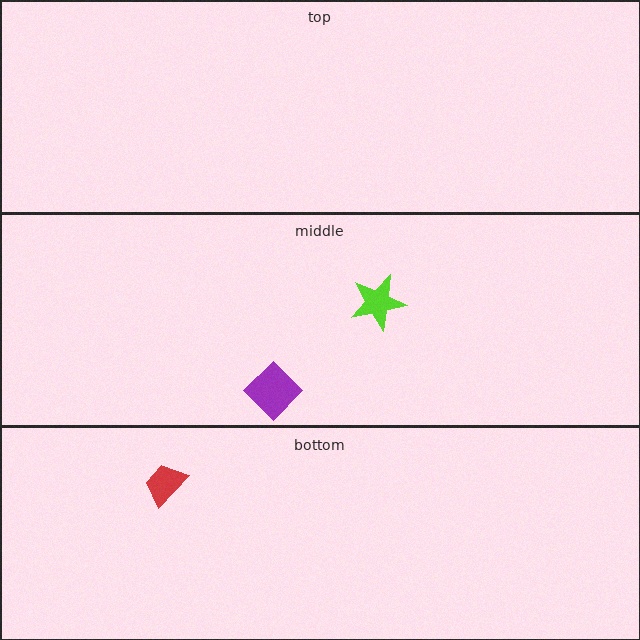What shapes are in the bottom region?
The red trapezoid.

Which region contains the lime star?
The middle region.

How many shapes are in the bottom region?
1.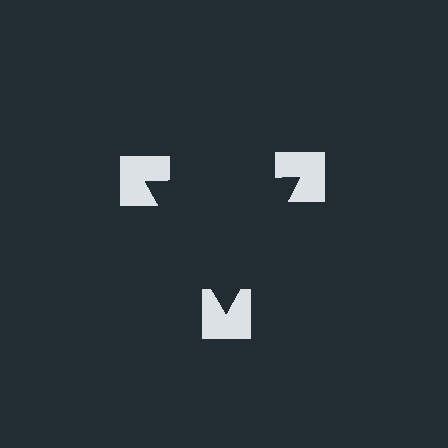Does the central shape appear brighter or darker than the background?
It typically appears slightly darker than the background, even though no actual brightness change is drawn.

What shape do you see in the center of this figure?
An illusory triangle — its edges are inferred from the aligned wedge cuts in the notched squares, not physically drawn.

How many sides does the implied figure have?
3 sides.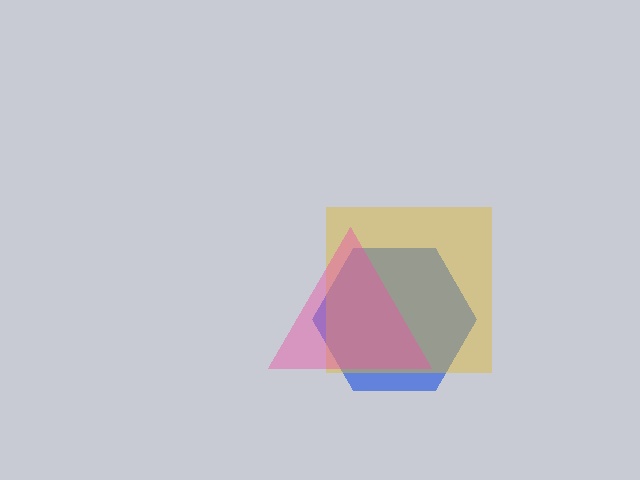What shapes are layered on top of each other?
The layered shapes are: a blue hexagon, a yellow square, a pink triangle.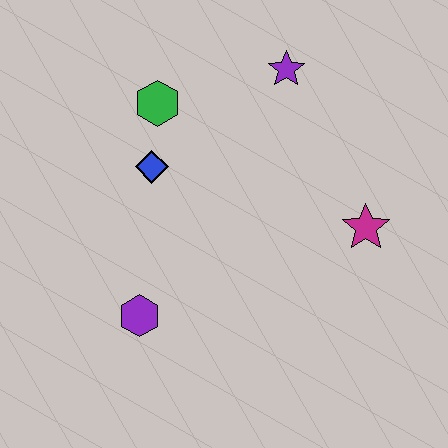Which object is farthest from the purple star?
The purple hexagon is farthest from the purple star.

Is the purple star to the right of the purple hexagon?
Yes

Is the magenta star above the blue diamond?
No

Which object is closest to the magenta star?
The purple star is closest to the magenta star.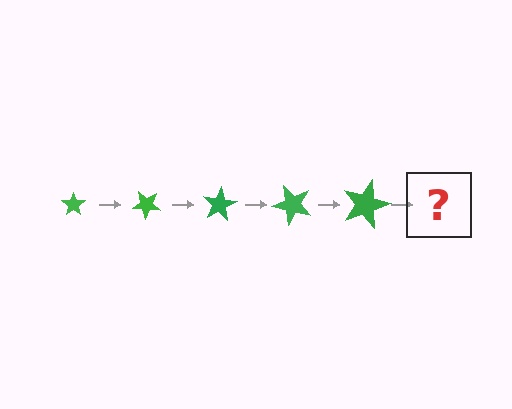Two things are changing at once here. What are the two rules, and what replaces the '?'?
The two rules are that the star grows larger each step and it rotates 40 degrees each step. The '?' should be a star, larger than the previous one and rotated 200 degrees from the start.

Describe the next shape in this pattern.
It should be a star, larger than the previous one and rotated 200 degrees from the start.